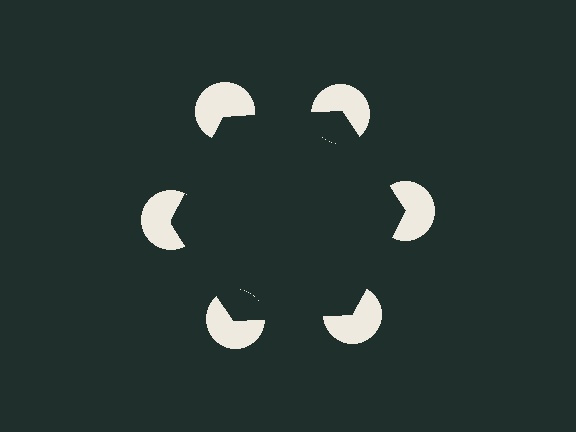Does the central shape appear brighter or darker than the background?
It typically appears slightly darker than the background, even though no actual brightness change is drawn.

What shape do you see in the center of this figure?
An illusory hexagon — its edges are inferred from the aligned wedge cuts in the pac-man discs, not physically drawn.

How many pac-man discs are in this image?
There are 6 — one at each vertex of the illusory hexagon.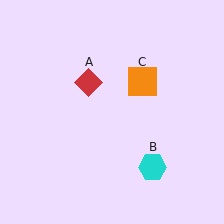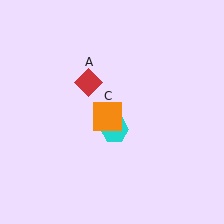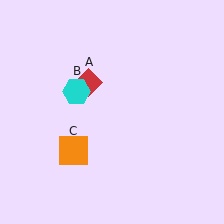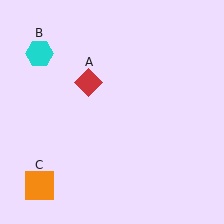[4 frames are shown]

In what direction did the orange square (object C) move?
The orange square (object C) moved down and to the left.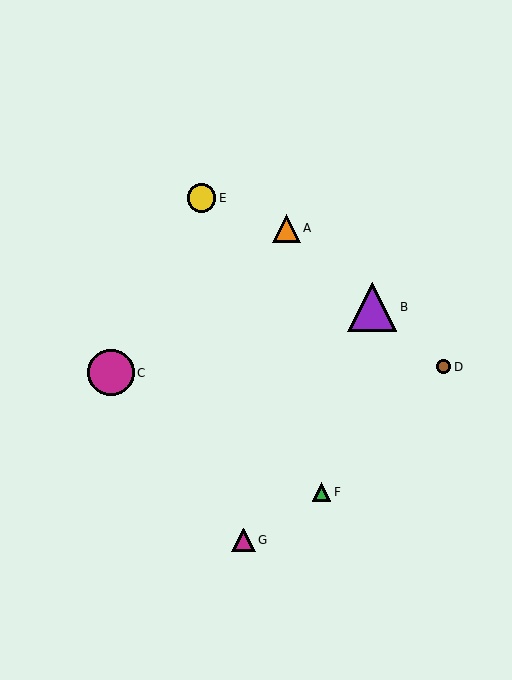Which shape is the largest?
The purple triangle (labeled B) is the largest.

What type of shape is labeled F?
Shape F is a green triangle.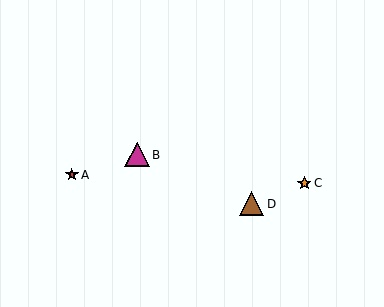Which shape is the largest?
The magenta triangle (labeled B) is the largest.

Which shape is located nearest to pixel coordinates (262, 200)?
The brown triangle (labeled D) at (252, 204) is nearest to that location.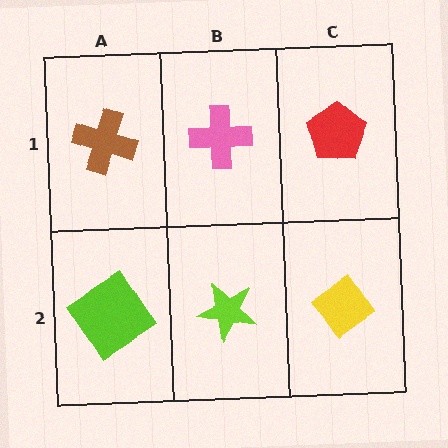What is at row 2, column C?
A yellow diamond.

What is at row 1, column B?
A pink cross.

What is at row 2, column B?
A lime star.